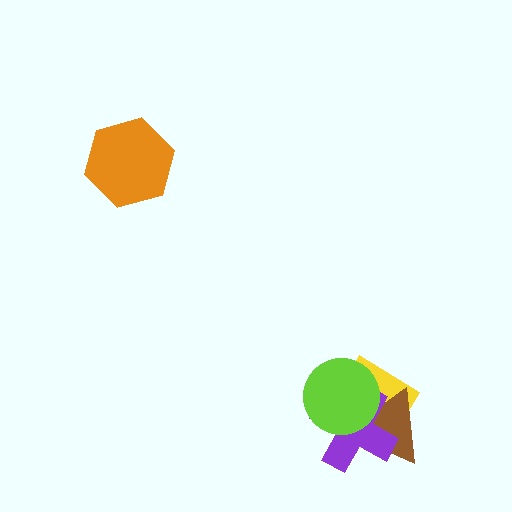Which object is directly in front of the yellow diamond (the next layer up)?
The brown triangle is directly in front of the yellow diamond.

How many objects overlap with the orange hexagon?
0 objects overlap with the orange hexagon.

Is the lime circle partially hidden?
No, no other shape covers it.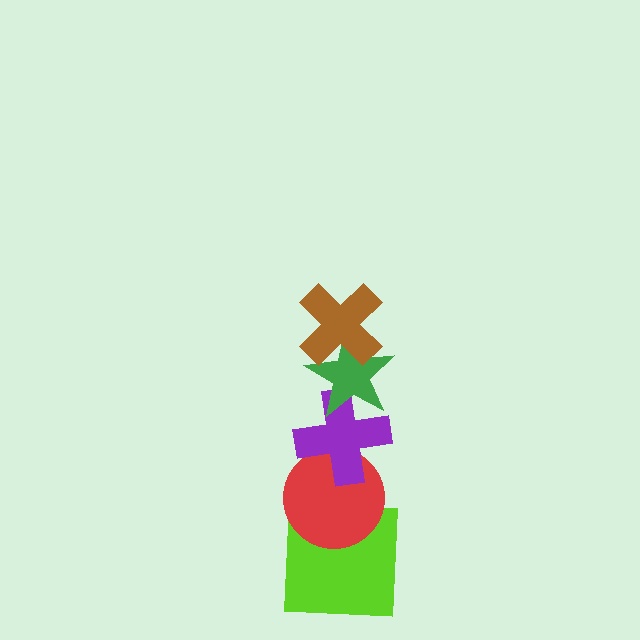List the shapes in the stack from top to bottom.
From top to bottom: the brown cross, the green star, the purple cross, the red circle, the lime square.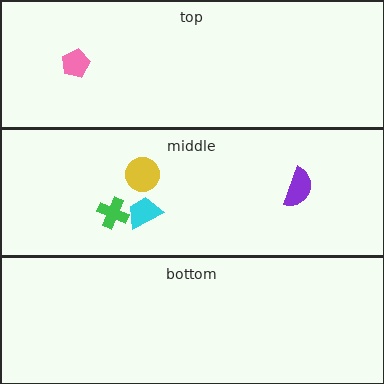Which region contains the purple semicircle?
The middle region.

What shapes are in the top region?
The pink pentagon.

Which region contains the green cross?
The middle region.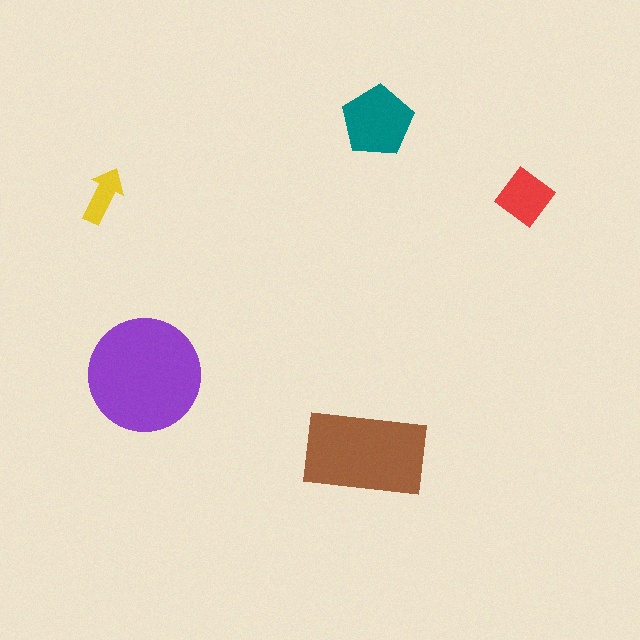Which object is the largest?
The purple circle.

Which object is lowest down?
The brown rectangle is bottommost.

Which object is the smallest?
The yellow arrow.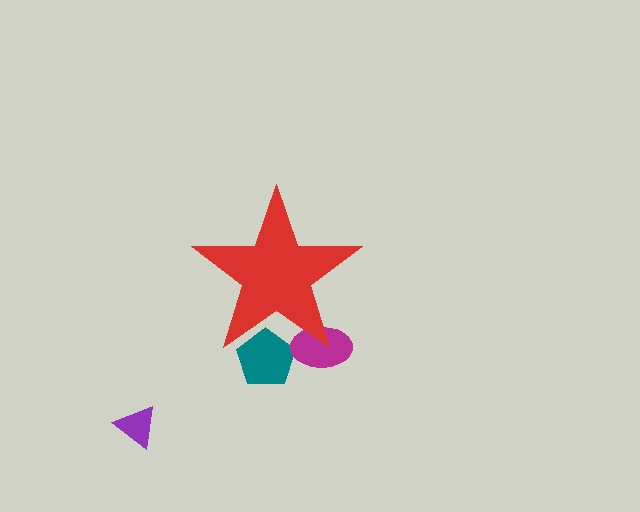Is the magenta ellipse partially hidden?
Yes, the magenta ellipse is partially hidden behind the red star.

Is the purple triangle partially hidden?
No, the purple triangle is fully visible.